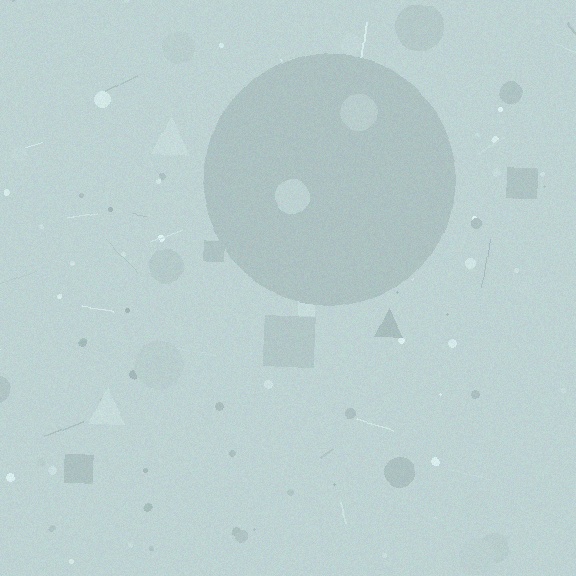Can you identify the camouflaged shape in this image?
The camouflaged shape is a circle.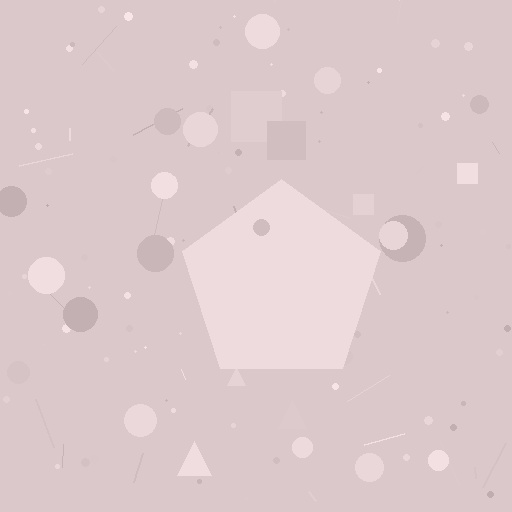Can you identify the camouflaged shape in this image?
The camouflaged shape is a pentagon.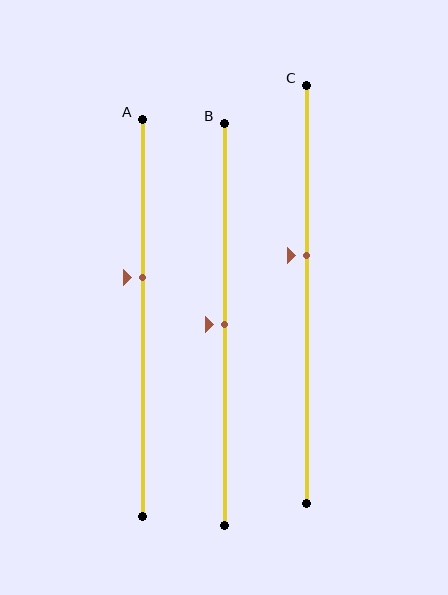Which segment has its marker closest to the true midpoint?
Segment B has its marker closest to the true midpoint.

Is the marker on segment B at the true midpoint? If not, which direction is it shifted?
Yes, the marker on segment B is at the true midpoint.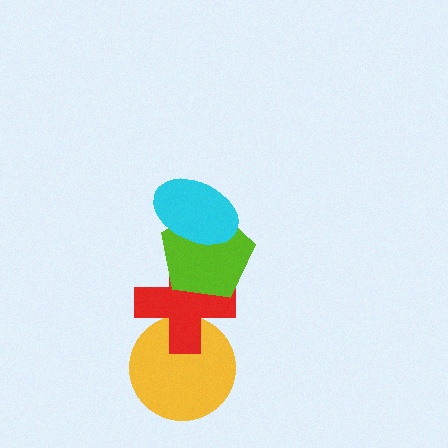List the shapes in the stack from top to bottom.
From top to bottom: the cyan ellipse, the lime pentagon, the red cross, the yellow circle.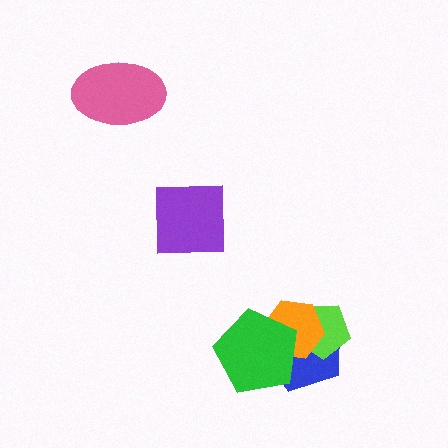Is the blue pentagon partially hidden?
Yes, it is partially covered by another shape.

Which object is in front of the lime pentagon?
The orange hexagon is in front of the lime pentagon.